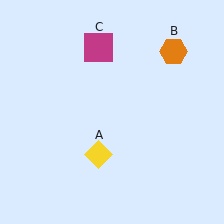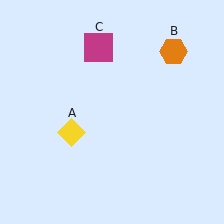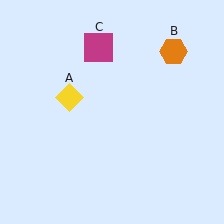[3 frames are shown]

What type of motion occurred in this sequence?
The yellow diamond (object A) rotated clockwise around the center of the scene.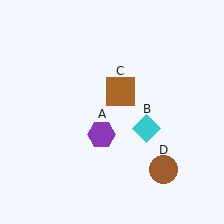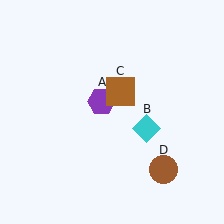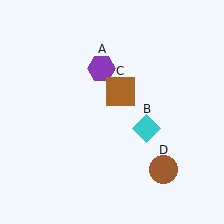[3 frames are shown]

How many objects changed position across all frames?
1 object changed position: purple hexagon (object A).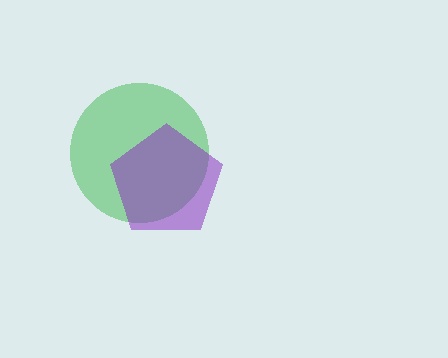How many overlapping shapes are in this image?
There are 2 overlapping shapes in the image.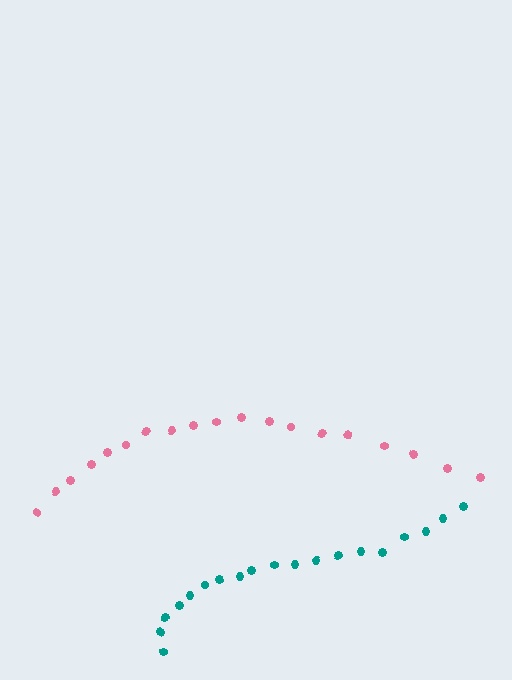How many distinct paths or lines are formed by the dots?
There are 2 distinct paths.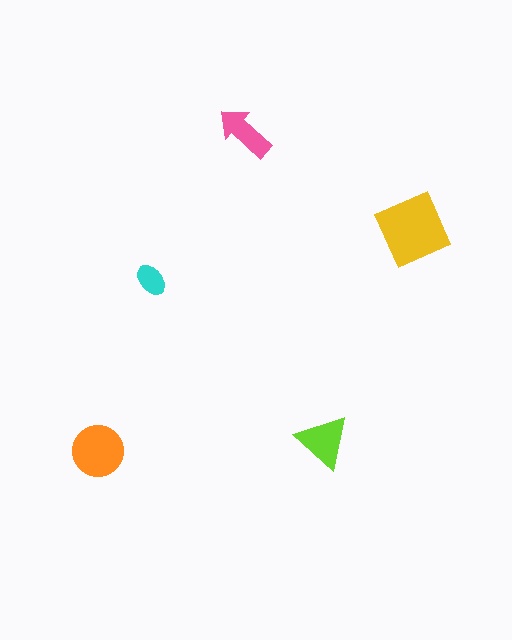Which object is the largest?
The yellow diamond.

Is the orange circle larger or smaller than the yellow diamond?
Smaller.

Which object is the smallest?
The cyan ellipse.